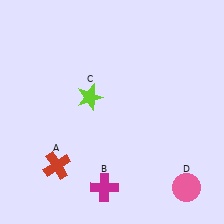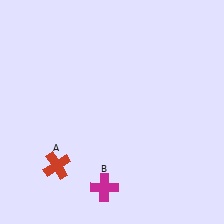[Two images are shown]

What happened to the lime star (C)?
The lime star (C) was removed in Image 2. It was in the top-left area of Image 1.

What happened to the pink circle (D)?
The pink circle (D) was removed in Image 2. It was in the bottom-right area of Image 1.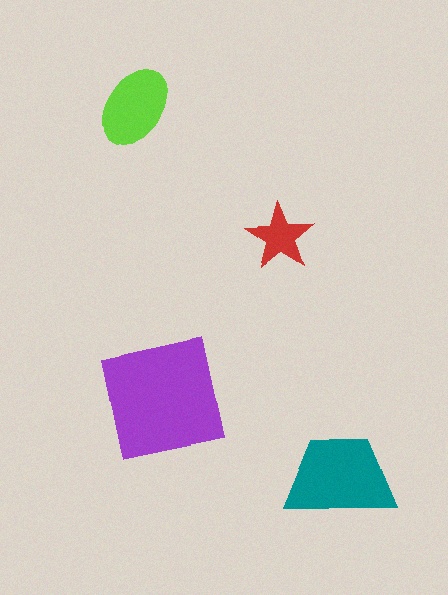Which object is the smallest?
The red star.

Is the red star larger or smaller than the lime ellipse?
Smaller.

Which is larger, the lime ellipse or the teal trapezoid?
The teal trapezoid.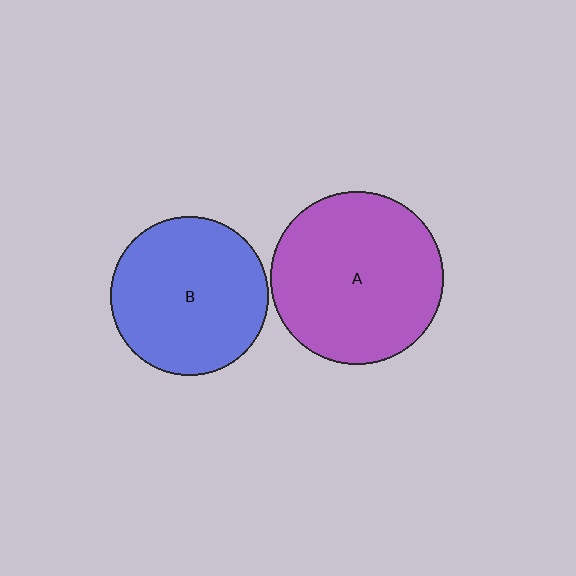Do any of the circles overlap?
No, none of the circles overlap.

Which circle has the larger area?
Circle A (purple).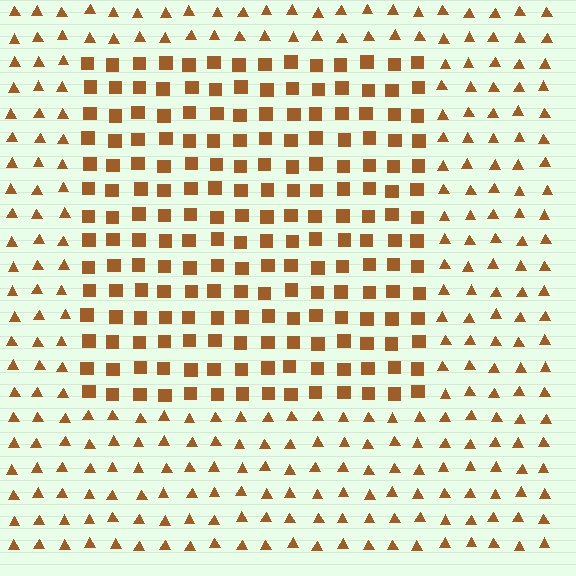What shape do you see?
I see a rectangle.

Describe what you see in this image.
The image is filled with small brown elements arranged in a uniform grid. A rectangle-shaped region contains squares, while the surrounding area contains triangles. The boundary is defined purely by the change in element shape.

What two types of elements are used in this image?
The image uses squares inside the rectangle region and triangles outside it.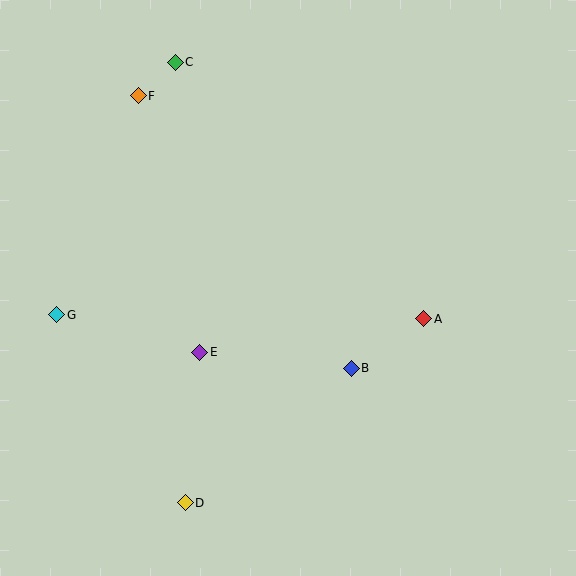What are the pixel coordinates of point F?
Point F is at (138, 96).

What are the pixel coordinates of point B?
Point B is at (351, 368).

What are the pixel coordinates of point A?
Point A is at (423, 319).